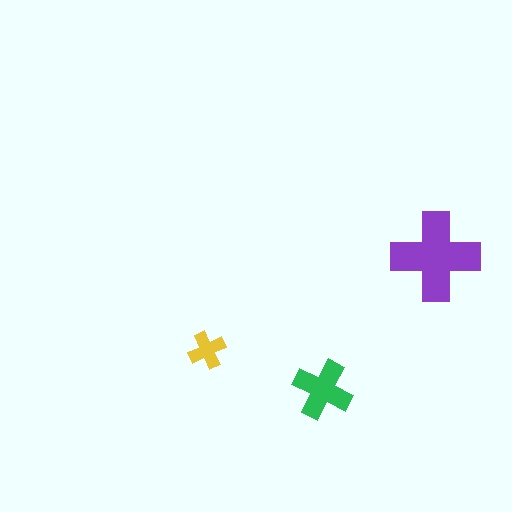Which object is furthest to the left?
The yellow cross is leftmost.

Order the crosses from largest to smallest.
the purple one, the green one, the yellow one.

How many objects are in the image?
There are 3 objects in the image.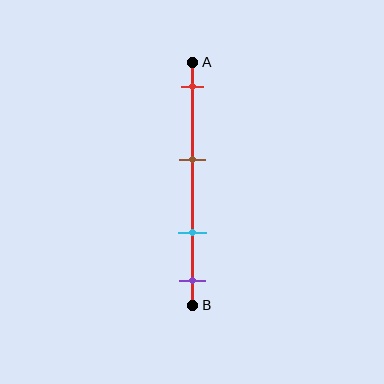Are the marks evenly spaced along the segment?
No, the marks are not evenly spaced.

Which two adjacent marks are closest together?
The cyan and purple marks are the closest adjacent pair.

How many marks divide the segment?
There are 4 marks dividing the segment.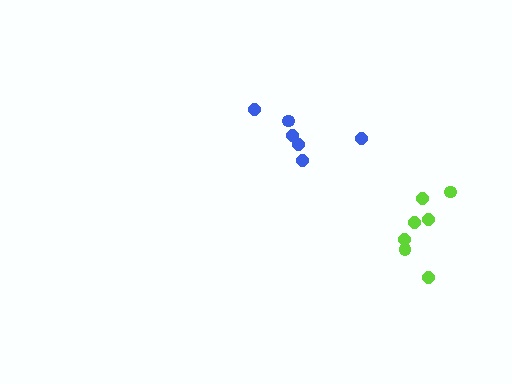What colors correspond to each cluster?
The clusters are colored: lime, blue.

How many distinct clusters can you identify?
There are 2 distinct clusters.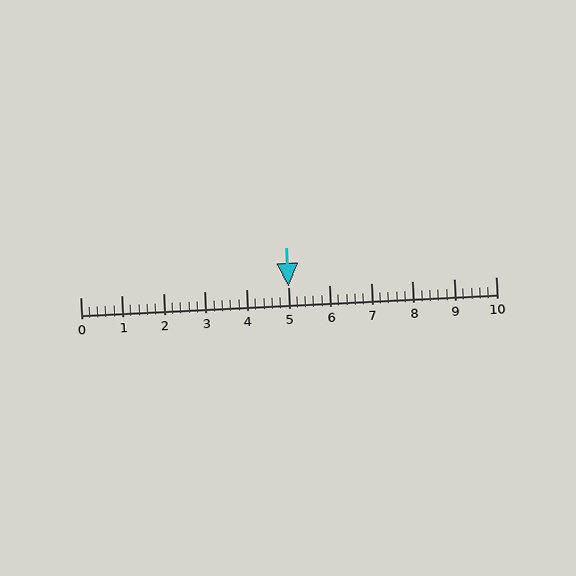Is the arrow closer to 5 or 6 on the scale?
The arrow is closer to 5.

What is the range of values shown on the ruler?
The ruler shows values from 0 to 10.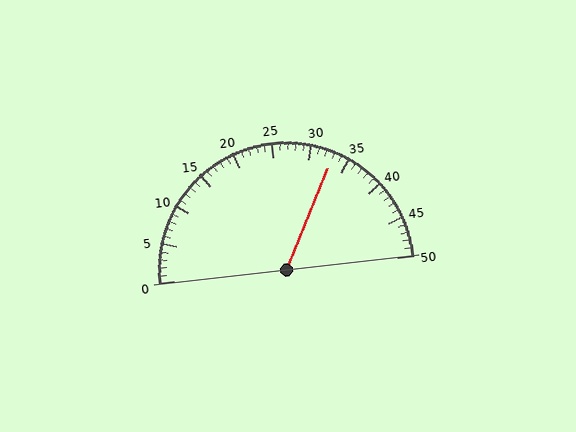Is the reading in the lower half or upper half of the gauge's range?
The reading is in the upper half of the range (0 to 50).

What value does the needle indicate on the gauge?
The needle indicates approximately 33.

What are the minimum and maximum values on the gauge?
The gauge ranges from 0 to 50.